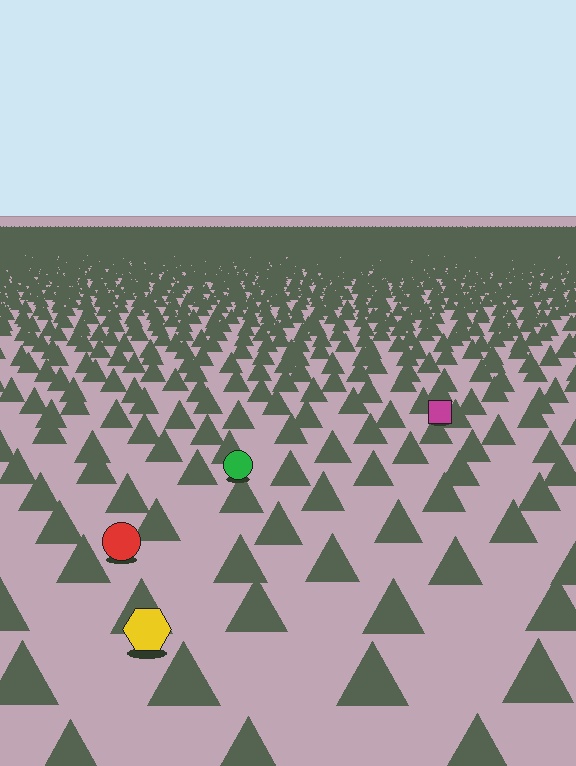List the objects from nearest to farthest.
From nearest to farthest: the yellow hexagon, the red circle, the green circle, the magenta square.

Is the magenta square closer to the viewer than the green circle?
No. The green circle is closer — you can tell from the texture gradient: the ground texture is coarser near it.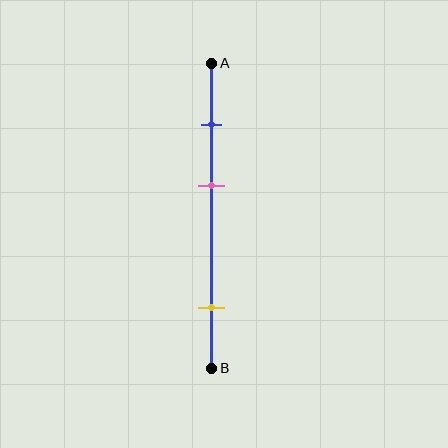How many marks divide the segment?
There are 3 marks dividing the segment.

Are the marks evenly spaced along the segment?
No, the marks are not evenly spaced.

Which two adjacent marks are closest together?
The blue and pink marks are the closest adjacent pair.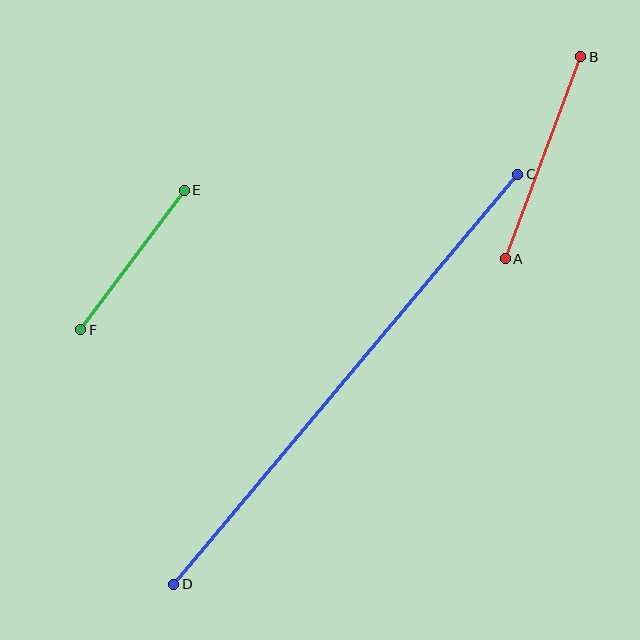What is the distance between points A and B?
The distance is approximately 216 pixels.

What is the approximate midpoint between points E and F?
The midpoint is at approximately (132, 260) pixels.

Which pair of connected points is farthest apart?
Points C and D are farthest apart.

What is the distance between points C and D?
The distance is approximately 535 pixels.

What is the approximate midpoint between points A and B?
The midpoint is at approximately (543, 158) pixels.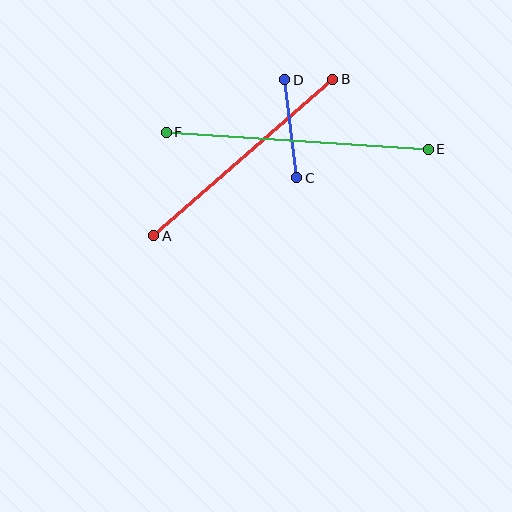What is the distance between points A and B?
The distance is approximately 238 pixels.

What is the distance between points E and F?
The distance is approximately 263 pixels.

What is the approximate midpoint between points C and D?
The midpoint is at approximately (291, 129) pixels.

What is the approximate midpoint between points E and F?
The midpoint is at approximately (297, 141) pixels.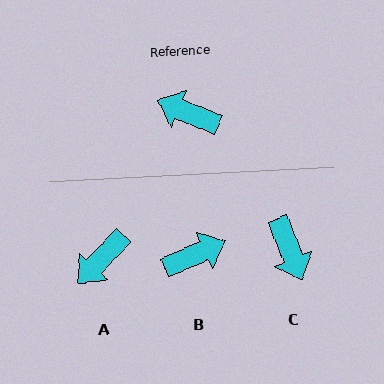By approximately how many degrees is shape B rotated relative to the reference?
Approximately 133 degrees clockwise.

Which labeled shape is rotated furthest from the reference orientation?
C, about 134 degrees away.